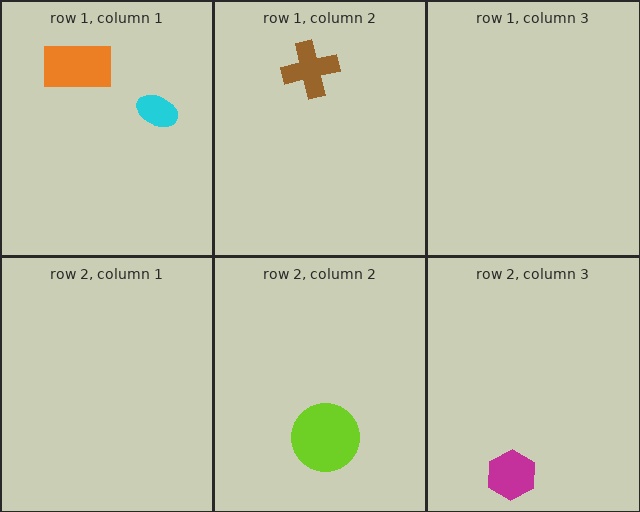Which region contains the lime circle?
The row 2, column 2 region.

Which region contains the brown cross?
The row 1, column 2 region.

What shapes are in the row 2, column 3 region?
The magenta hexagon.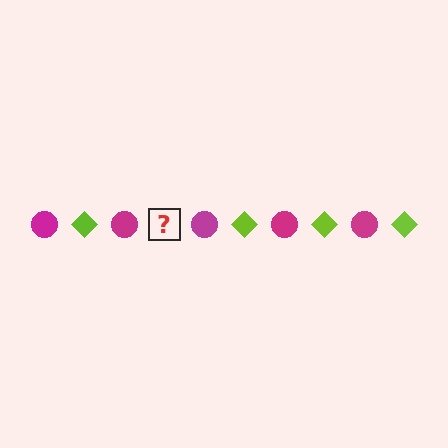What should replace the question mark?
The question mark should be replaced with a lime diamond.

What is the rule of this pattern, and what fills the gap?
The rule is that the pattern alternates between magenta circle and lime diamond. The gap should be filled with a lime diamond.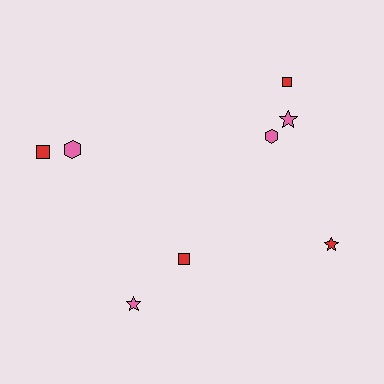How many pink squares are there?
There are no pink squares.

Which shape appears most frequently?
Square, with 3 objects.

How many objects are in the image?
There are 8 objects.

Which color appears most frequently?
Red, with 4 objects.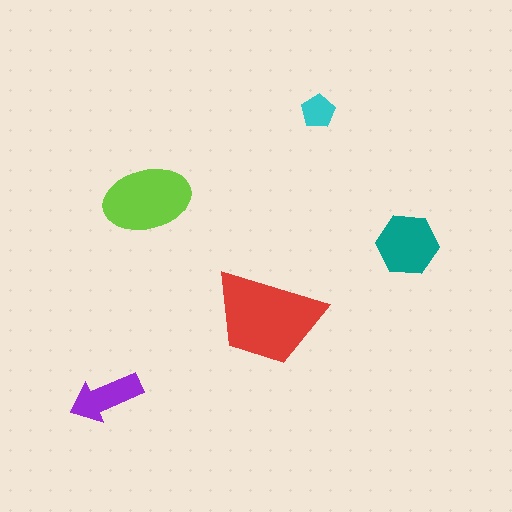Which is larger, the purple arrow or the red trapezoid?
The red trapezoid.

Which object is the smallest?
The cyan pentagon.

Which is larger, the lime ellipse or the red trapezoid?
The red trapezoid.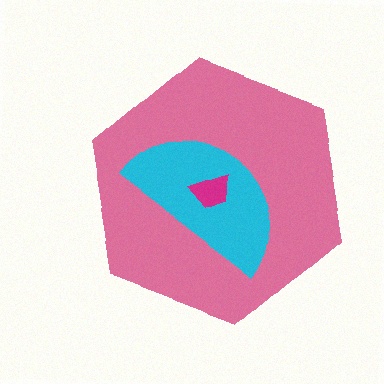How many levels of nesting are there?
3.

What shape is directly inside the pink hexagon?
The cyan semicircle.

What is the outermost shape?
The pink hexagon.